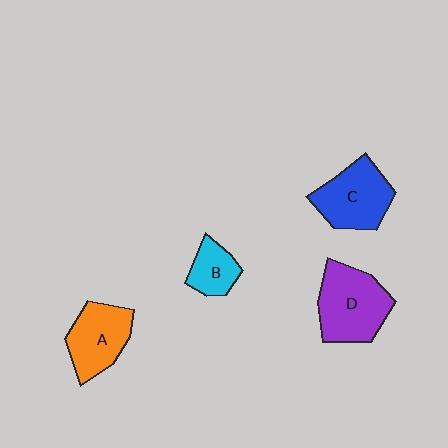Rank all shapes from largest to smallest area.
From largest to smallest: D (purple), C (blue), A (orange), B (cyan).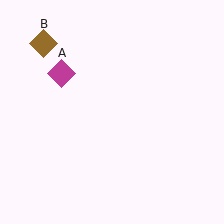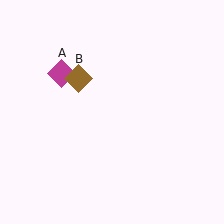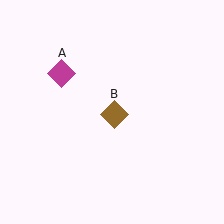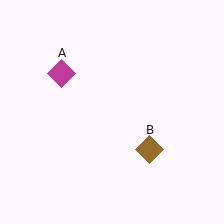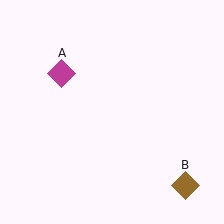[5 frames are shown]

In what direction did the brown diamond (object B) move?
The brown diamond (object B) moved down and to the right.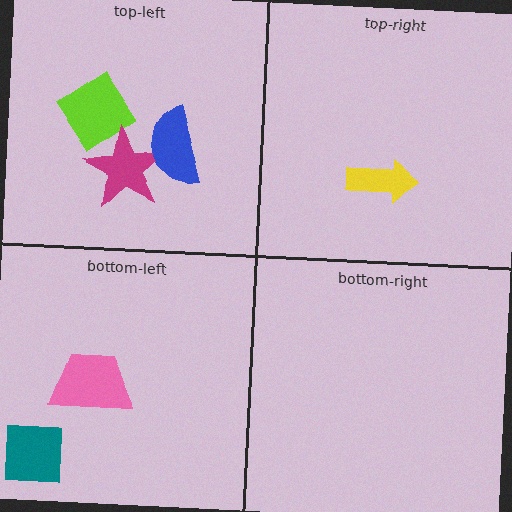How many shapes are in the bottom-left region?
2.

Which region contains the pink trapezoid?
The bottom-left region.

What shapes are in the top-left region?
The lime diamond, the magenta star, the blue semicircle.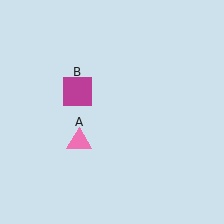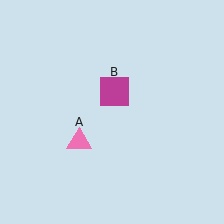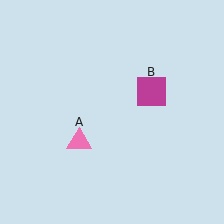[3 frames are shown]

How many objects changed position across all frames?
1 object changed position: magenta square (object B).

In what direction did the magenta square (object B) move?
The magenta square (object B) moved right.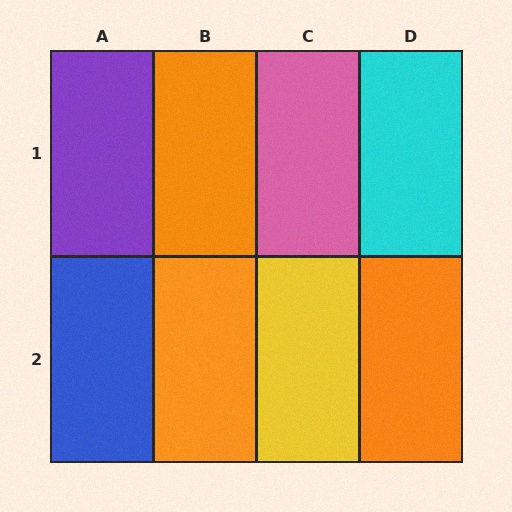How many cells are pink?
1 cell is pink.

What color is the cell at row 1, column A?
Purple.